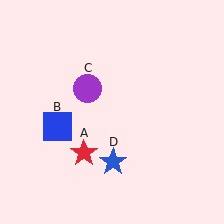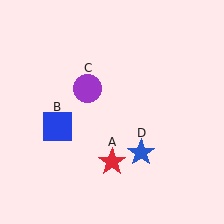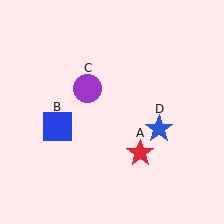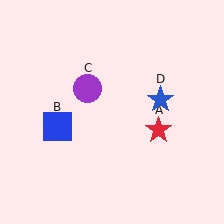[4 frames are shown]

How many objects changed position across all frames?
2 objects changed position: red star (object A), blue star (object D).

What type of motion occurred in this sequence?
The red star (object A), blue star (object D) rotated counterclockwise around the center of the scene.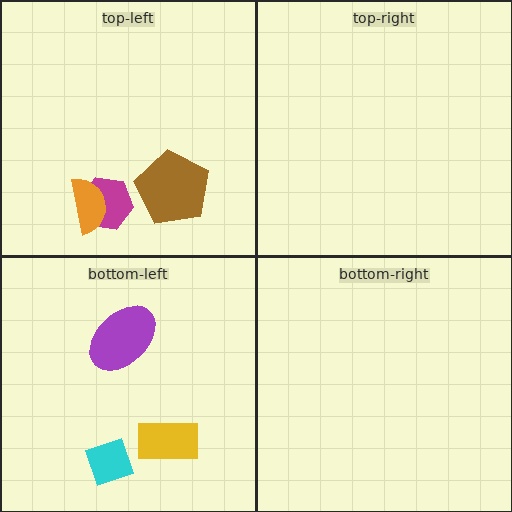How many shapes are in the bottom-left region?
3.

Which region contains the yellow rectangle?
The bottom-left region.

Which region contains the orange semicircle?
The top-left region.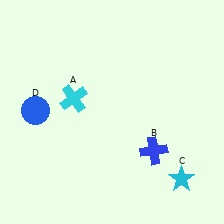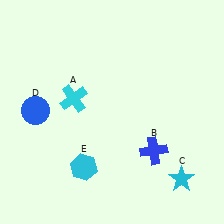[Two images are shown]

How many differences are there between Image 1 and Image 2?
There is 1 difference between the two images.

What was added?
A cyan hexagon (E) was added in Image 2.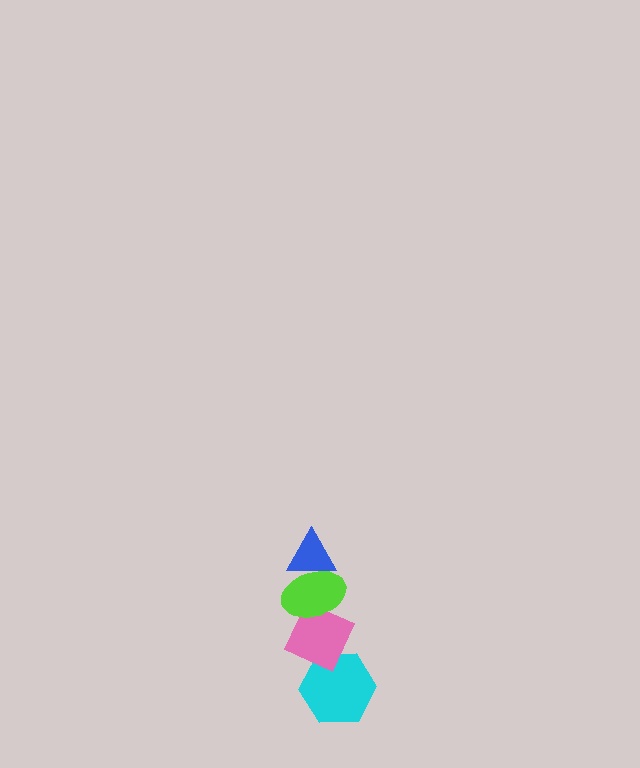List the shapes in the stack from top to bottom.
From top to bottom: the blue triangle, the lime ellipse, the pink diamond, the cyan hexagon.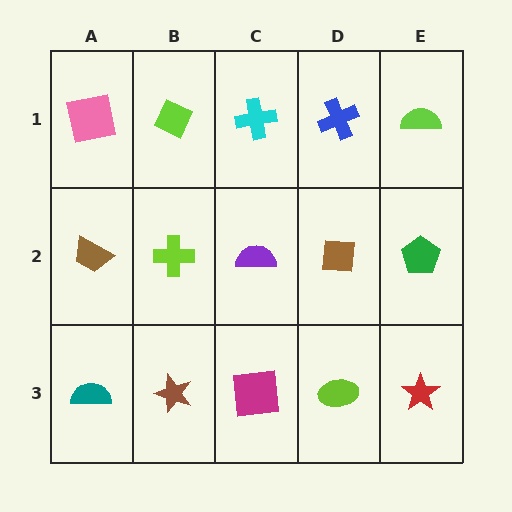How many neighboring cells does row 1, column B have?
3.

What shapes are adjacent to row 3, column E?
A green pentagon (row 2, column E), a lime ellipse (row 3, column D).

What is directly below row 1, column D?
A brown square.